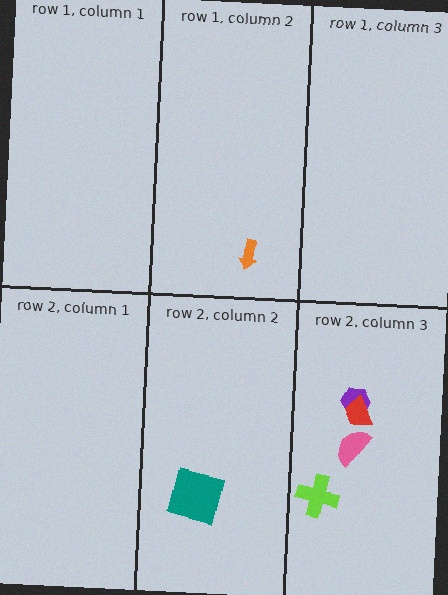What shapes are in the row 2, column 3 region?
The lime cross, the purple hexagon, the red trapezoid, the pink semicircle.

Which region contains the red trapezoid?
The row 2, column 3 region.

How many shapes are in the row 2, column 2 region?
1.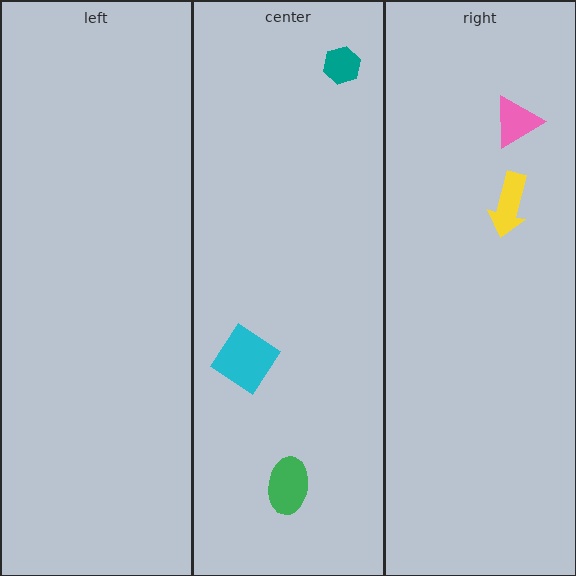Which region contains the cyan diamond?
The center region.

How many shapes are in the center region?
3.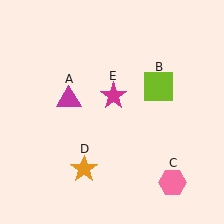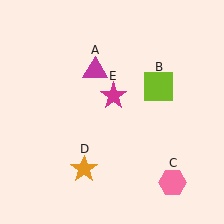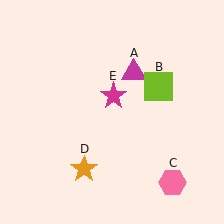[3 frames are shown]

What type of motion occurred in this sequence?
The magenta triangle (object A) rotated clockwise around the center of the scene.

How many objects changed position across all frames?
1 object changed position: magenta triangle (object A).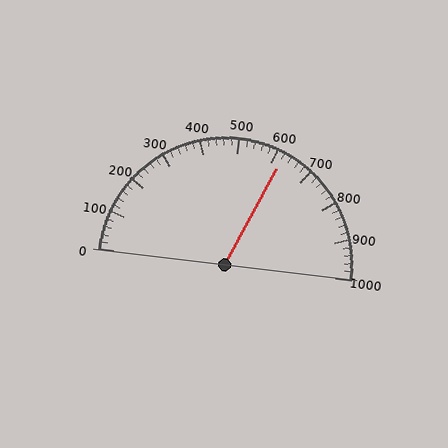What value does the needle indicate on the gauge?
The needle indicates approximately 620.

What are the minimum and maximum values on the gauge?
The gauge ranges from 0 to 1000.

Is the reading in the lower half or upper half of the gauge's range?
The reading is in the upper half of the range (0 to 1000).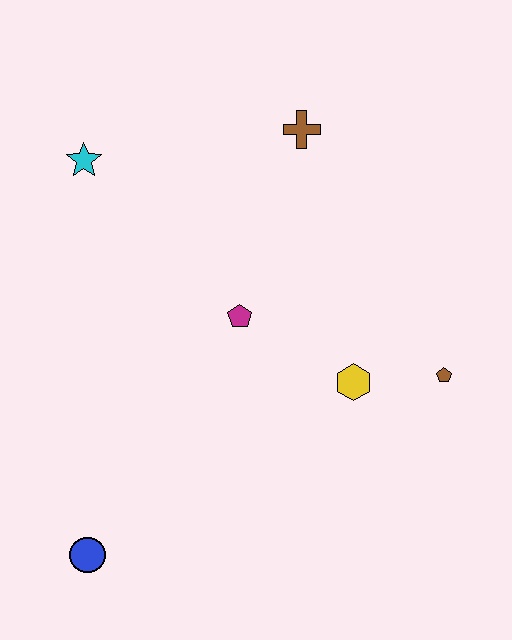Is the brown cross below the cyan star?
No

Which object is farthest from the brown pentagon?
The cyan star is farthest from the brown pentagon.